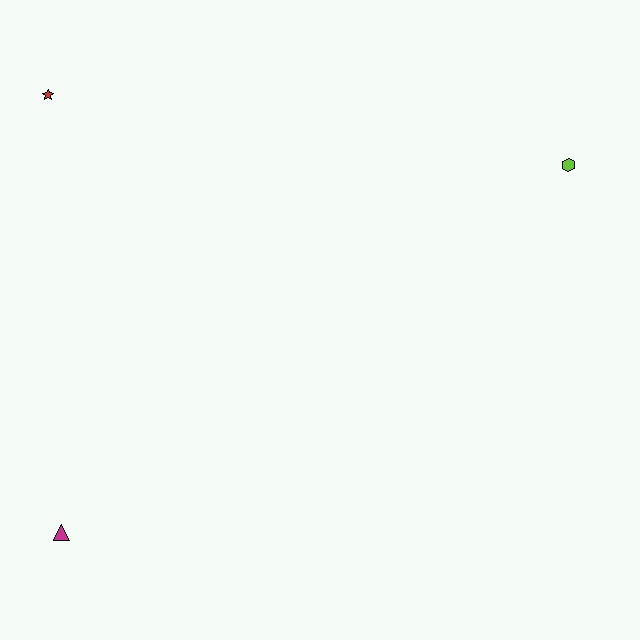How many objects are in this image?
There are 3 objects.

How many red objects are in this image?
There is 1 red object.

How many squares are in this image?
There are no squares.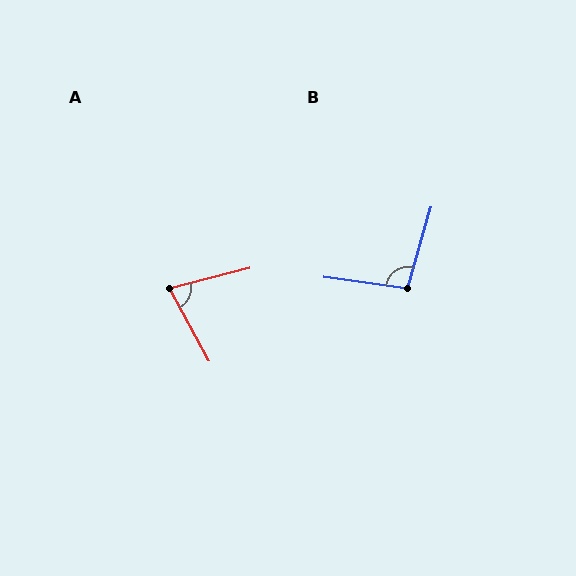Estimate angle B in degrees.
Approximately 98 degrees.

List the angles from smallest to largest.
A (75°), B (98°).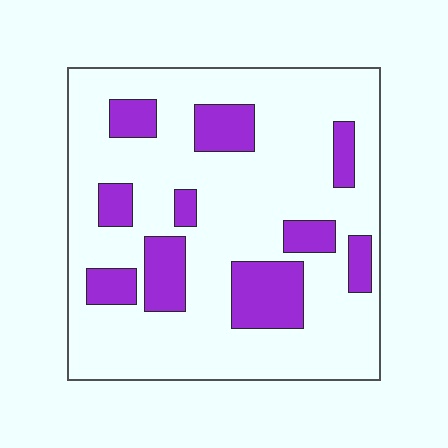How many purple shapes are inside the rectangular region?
10.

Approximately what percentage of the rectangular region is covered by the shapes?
Approximately 20%.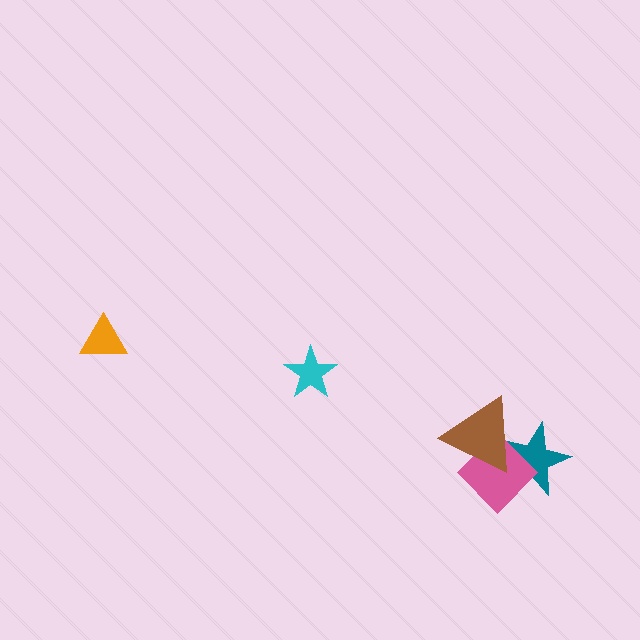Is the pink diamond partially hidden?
Yes, it is partially covered by another shape.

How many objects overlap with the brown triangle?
2 objects overlap with the brown triangle.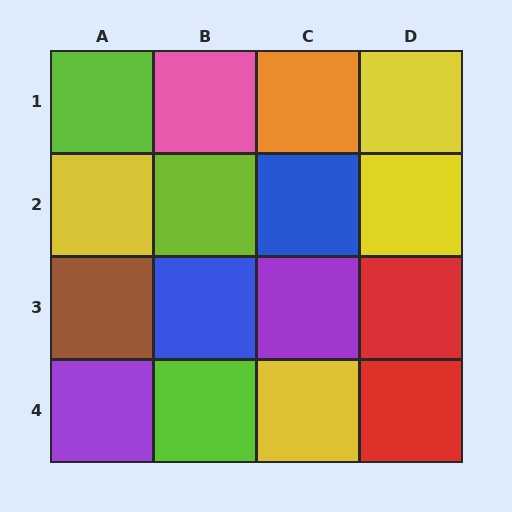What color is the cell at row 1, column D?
Yellow.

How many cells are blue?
2 cells are blue.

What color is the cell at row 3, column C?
Purple.